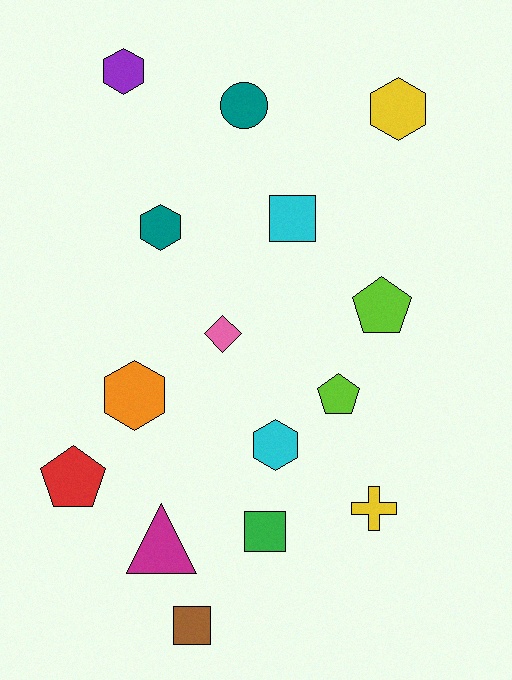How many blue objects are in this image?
There are no blue objects.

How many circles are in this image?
There is 1 circle.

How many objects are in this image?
There are 15 objects.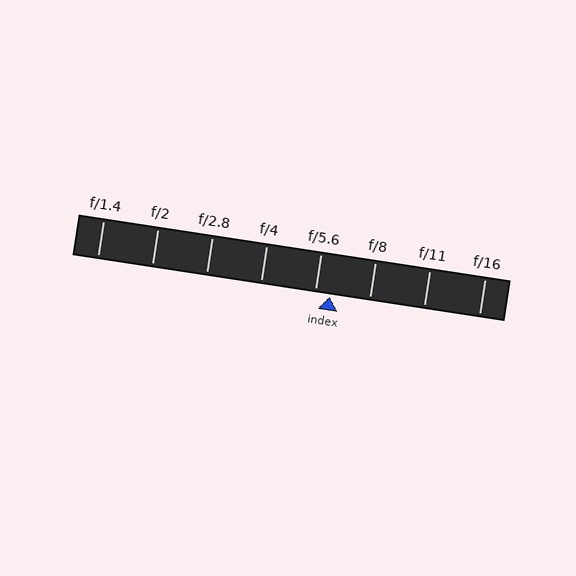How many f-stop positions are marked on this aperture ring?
There are 8 f-stop positions marked.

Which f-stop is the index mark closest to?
The index mark is closest to f/5.6.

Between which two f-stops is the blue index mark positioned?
The index mark is between f/5.6 and f/8.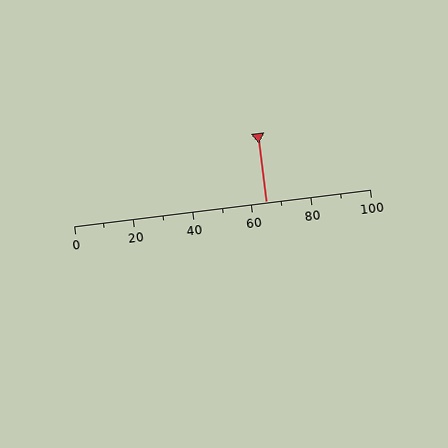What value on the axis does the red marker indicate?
The marker indicates approximately 65.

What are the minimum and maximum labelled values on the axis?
The axis runs from 0 to 100.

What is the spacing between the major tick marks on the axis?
The major ticks are spaced 20 apart.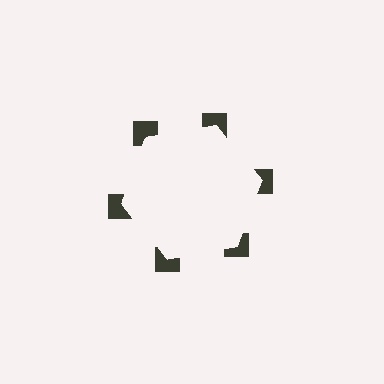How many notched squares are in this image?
There are 6 — one at each vertex of the illusory hexagon.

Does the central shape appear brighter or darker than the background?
It typically appears slightly brighter than the background, even though no actual brightness change is drawn.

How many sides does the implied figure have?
6 sides.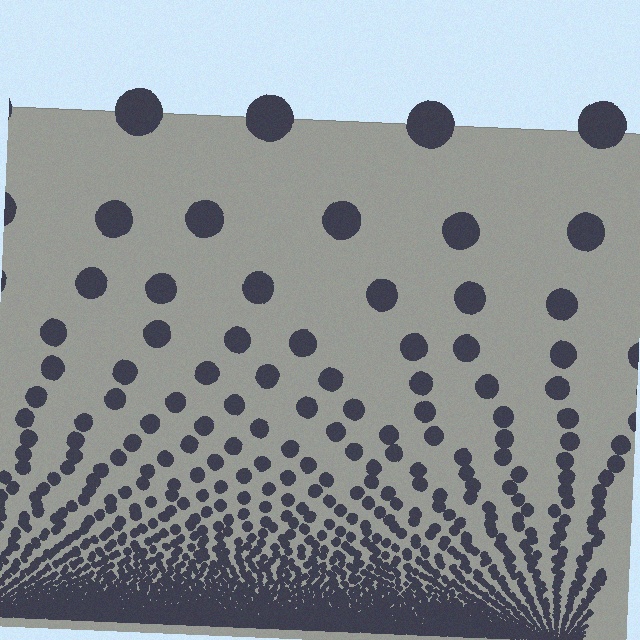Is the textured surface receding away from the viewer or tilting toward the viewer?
The surface appears to tilt toward the viewer. Texture elements get larger and sparser toward the top.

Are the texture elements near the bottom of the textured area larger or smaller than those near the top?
Smaller. The gradient is inverted — elements near the bottom are smaller and denser.